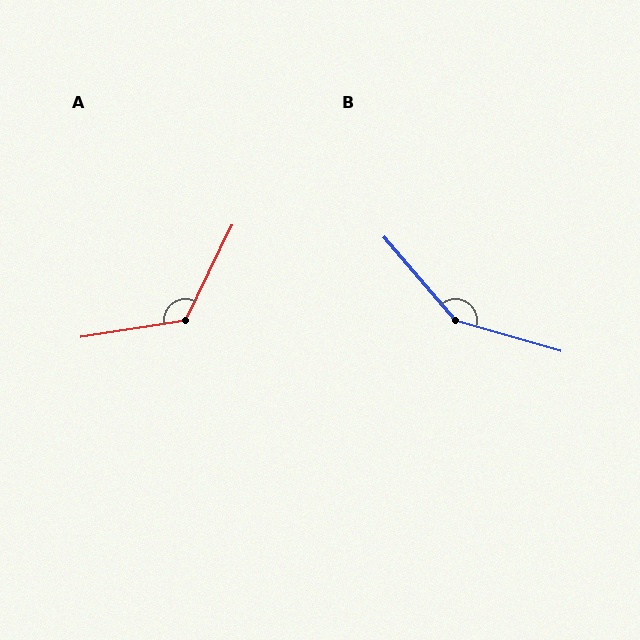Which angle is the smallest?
A, at approximately 125 degrees.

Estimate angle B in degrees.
Approximately 146 degrees.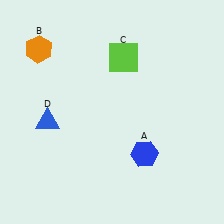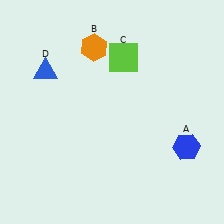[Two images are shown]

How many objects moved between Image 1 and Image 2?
3 objects moved between the two images.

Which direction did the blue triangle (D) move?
The blue triangle (D) moved up.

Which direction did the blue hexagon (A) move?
The blue hexagon (A) moved right.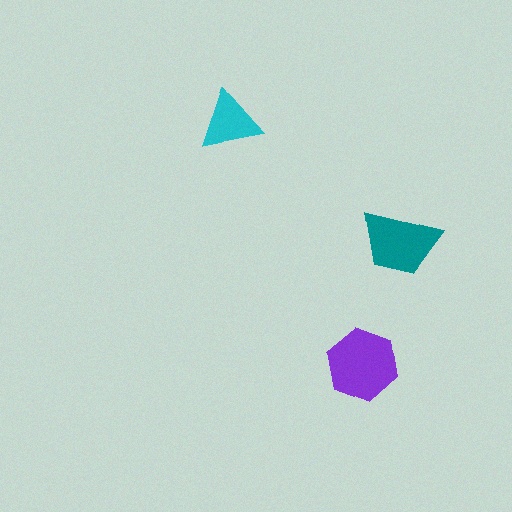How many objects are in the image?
There are 3 objects in the image.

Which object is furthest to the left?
The cyan triangle is leftmost.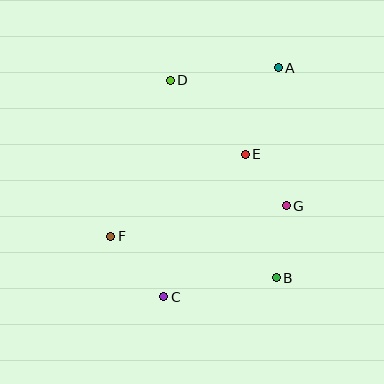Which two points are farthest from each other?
Points A and C are farthest from each other.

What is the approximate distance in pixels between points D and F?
The distance between D and F is approximately 167 pixels.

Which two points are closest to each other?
Points E and G are closest to each other.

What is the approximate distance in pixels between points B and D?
The distance between B and D is approximately 224 pixels.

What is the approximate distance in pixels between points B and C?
The distance between B and C is approximately 114 pixels.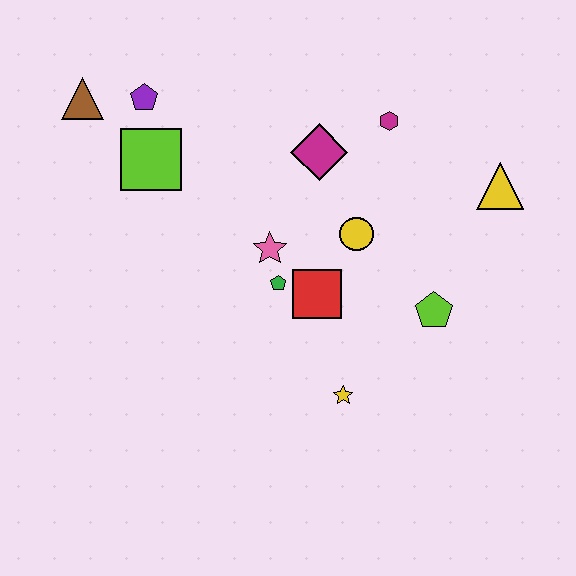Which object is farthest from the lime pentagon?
The brown triangle is farthest from the lime pentagon.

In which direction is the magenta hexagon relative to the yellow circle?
The magenta hexagon is above the yellow circle.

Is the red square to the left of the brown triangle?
No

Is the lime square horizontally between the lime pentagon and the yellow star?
No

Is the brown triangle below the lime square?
No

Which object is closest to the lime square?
The purple pentagon is closest to the lime square.